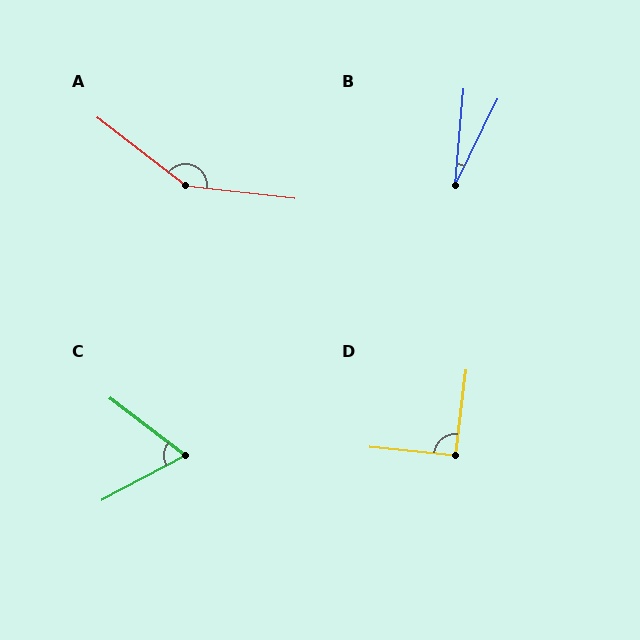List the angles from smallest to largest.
B (21°), C (65°), D (91°), A (149°).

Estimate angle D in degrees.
Approximately 91 degrees.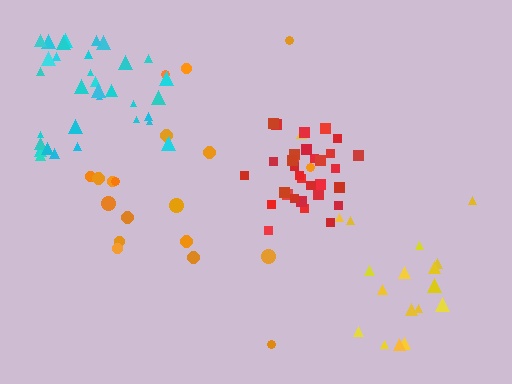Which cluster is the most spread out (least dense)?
Orange.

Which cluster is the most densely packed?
Red.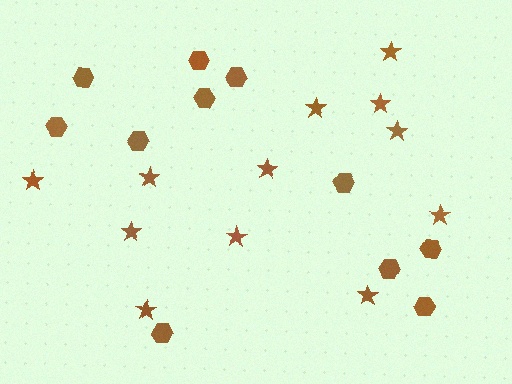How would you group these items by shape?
There are 2 groups: one group of hexagons (11) and one group of stars (12).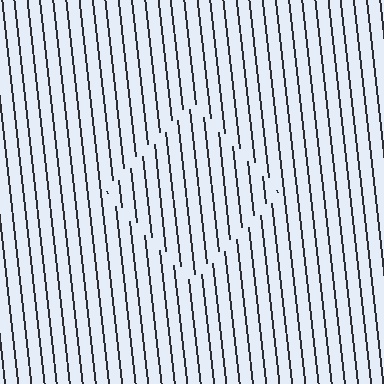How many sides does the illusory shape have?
4 sides — the line-ends trace a square.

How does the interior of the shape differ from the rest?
The interior of the shape contains the same grating, shifted by half a period — the contour is defined by the phase discontinuity where line-ends from the inner and outer gratings abut.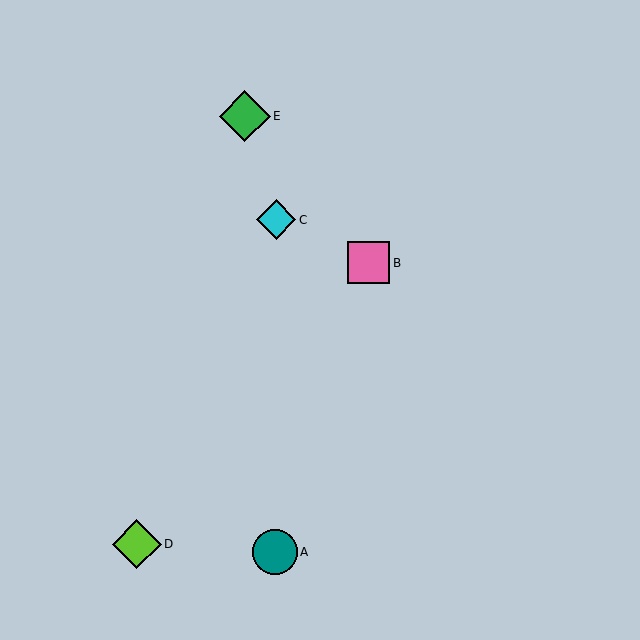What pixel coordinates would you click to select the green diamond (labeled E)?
Click at (245, 116) to select the green diamond E.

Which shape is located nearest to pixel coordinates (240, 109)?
The green diamond (labeled E) at (245, 116) is nearest to that location.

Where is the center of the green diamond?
The center of the green diamond is at (245, 116).